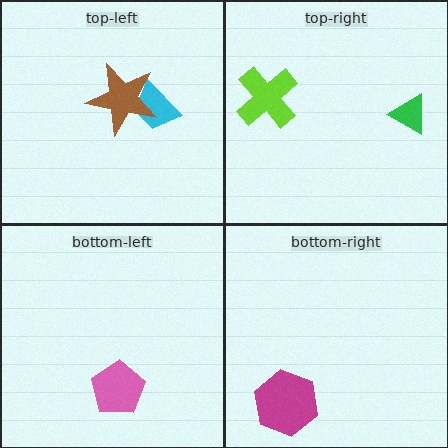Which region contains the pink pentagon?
The bottom-left region.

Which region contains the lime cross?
The top-right region.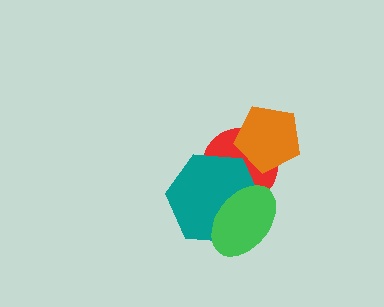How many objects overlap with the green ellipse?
2 objects overlap with the green ellipse.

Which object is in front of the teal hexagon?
The green ellipse is in front of the teal hexagon.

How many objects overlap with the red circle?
3 objects overlap with the red circle.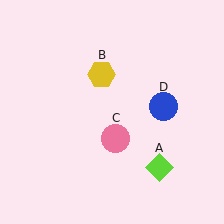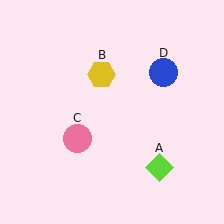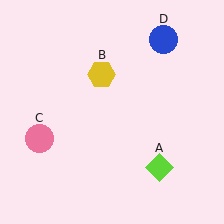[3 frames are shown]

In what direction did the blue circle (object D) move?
The blue circle (object D) moved up.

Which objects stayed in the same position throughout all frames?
Lime diamond (object A) and yellow hexagon (object B) remained stationary.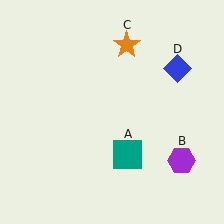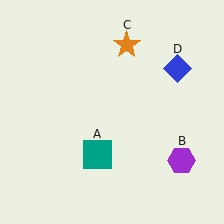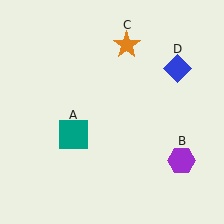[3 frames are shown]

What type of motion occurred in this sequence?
The teal square (object A) rotated clockwise around the center of the scene.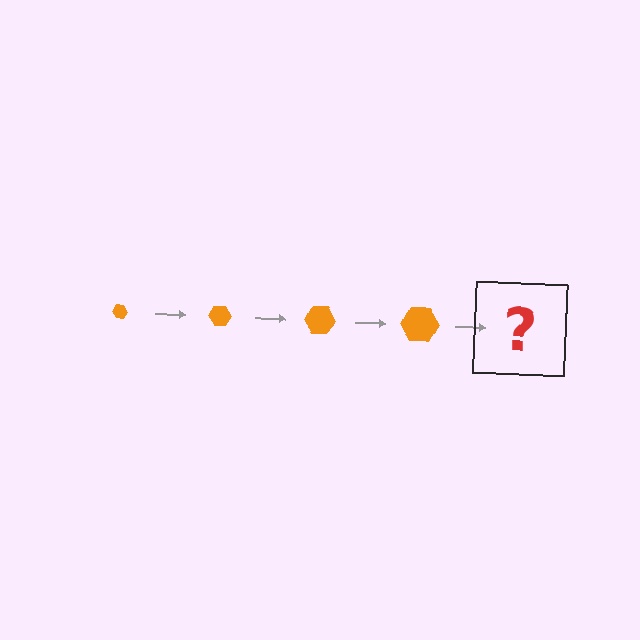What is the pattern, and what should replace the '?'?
The pattern is that the hexagon gets progressively larger each step. The '?' should be an orange hexagon, larger than the previous one.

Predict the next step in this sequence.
The next step is an orange hexagon, larger than the previous one.